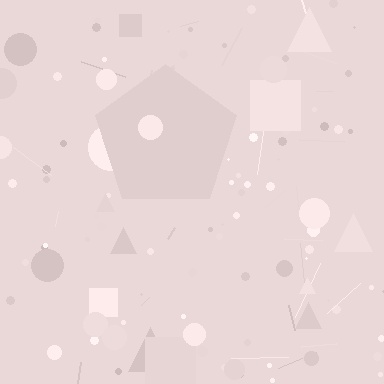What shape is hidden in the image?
A pentagon is hidden in the image.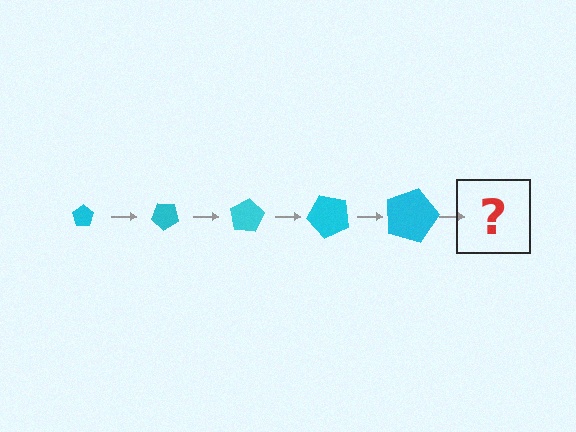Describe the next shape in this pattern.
It should be a pentagon, larger than the previous one and rotated 200 degrees from the start.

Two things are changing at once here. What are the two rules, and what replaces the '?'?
The two rules are that the pentagon grows larger each step and it rotates 40 degrees each step. The '?' should be a pentagon, larger than the previous one and rotated 200 degrees from the start.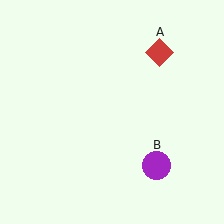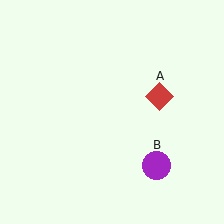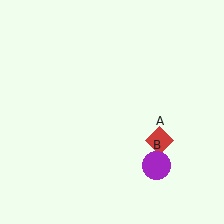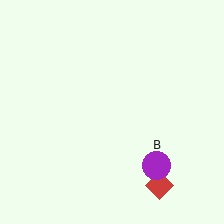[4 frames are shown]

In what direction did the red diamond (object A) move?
The red diamond (object A) moved down.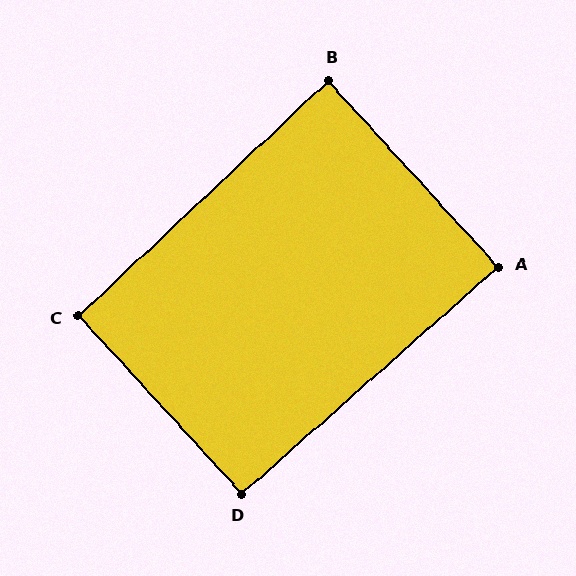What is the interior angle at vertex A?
Approximately 89 degrees (approximately right).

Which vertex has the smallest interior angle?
B, at approximately 89 degrees.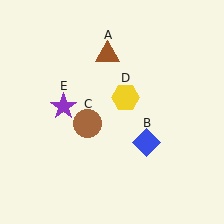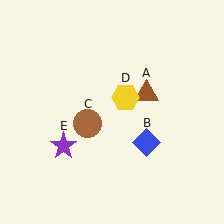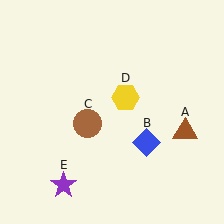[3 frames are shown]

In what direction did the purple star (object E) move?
The purple star (object E) moved down.